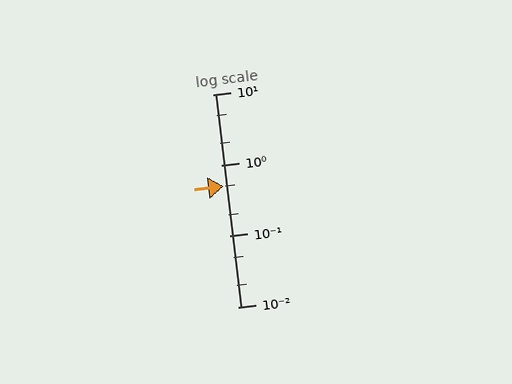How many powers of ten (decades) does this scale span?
The scale spans 3 decades, from 0.01 to 10.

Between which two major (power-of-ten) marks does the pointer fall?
The pointer is between 0.1 and 1.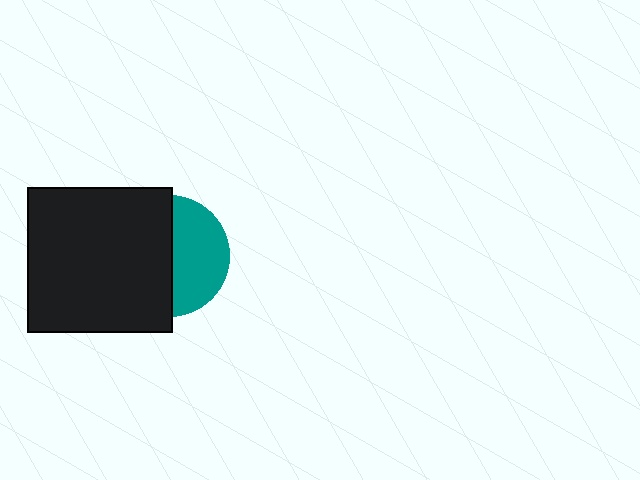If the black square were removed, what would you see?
You would see the complete teal circle.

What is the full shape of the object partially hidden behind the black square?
The partially hidden object is a teal circle.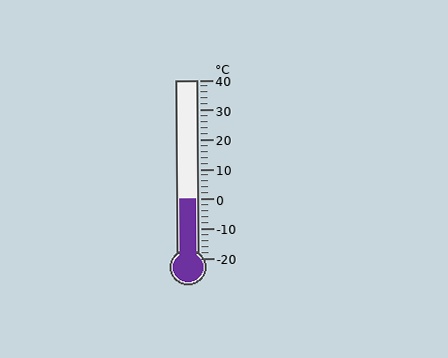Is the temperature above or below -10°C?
The temperature is above -10°C.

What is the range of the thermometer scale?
The thermometer scale ranges from -20°C to 40°C.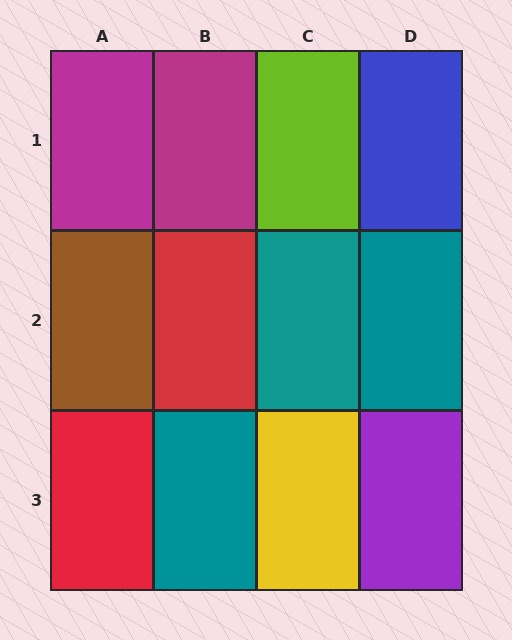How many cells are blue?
1 cell is blue.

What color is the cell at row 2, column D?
Teal.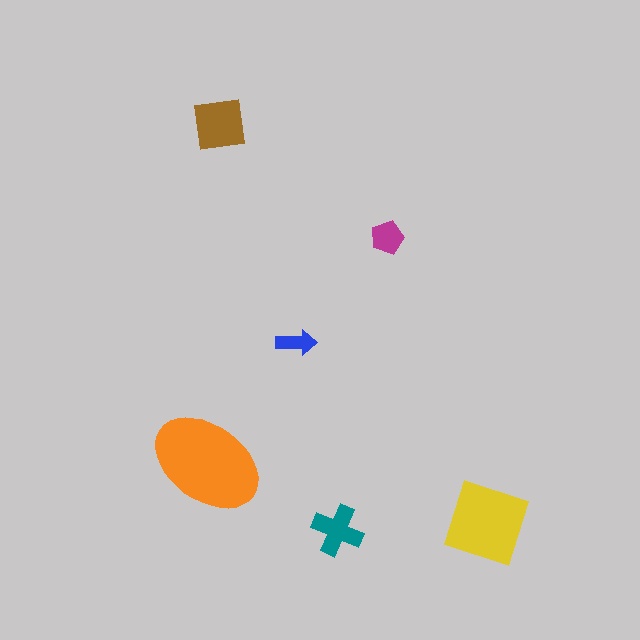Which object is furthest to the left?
The orange ellipse is leftmost.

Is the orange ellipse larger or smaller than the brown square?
Larger.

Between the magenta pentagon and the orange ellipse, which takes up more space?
The orange ellipse.